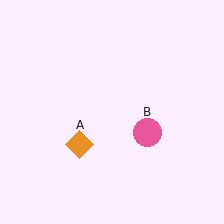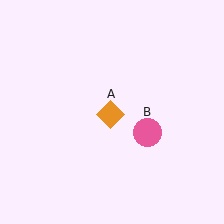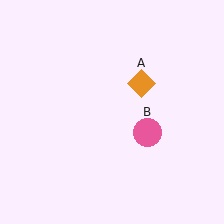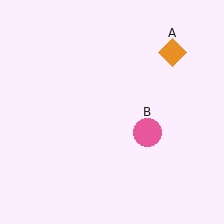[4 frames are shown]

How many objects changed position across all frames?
1 object changed position: orange diamond (object A).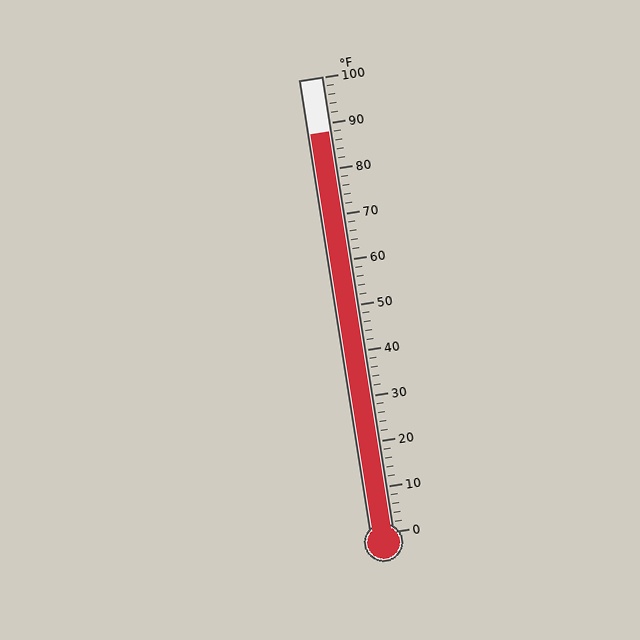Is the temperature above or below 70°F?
The temperature is above 70°F.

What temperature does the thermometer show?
The thermometer shows approximately 88°F.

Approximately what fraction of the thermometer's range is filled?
The thermometer is filled to approximately 90% of its range.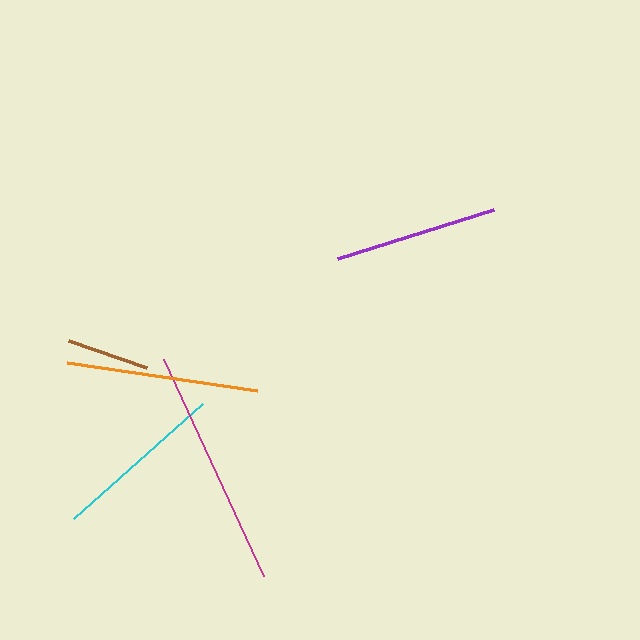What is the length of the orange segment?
The orange segment is approximately 192 pixels long.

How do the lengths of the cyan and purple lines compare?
The cyan and purple lines are approximately the same length.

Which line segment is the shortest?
The brown line is the shortest at approximately 83 pixels.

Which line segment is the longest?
The magenta line is the longest at approximately 239 pixels.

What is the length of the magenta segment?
The magenta segment is approximately 239 pixels long.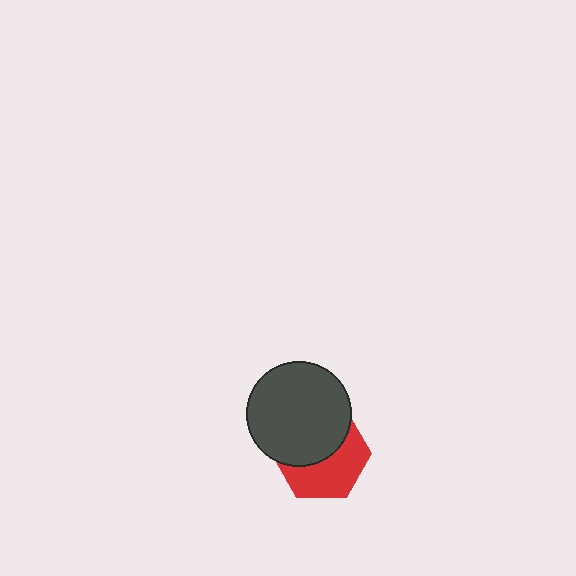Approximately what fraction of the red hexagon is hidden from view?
Roughly 51% of the red hexagon is hidden behind the dark gray circle.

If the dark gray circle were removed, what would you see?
You would see the complete red hexagon.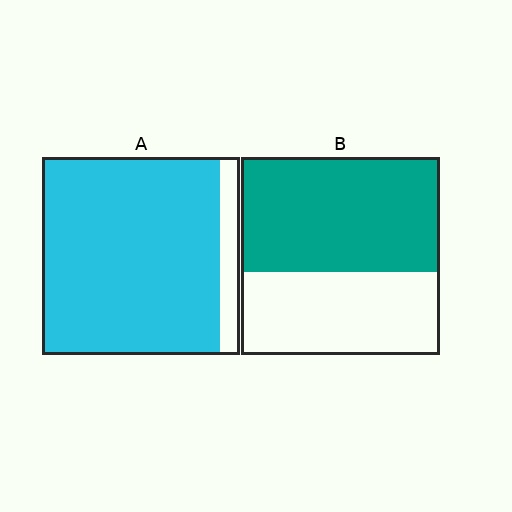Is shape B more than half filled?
Yes.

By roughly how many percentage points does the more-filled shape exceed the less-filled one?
By roughly 30 percentage points (A over B).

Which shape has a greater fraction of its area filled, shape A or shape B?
Shape A.